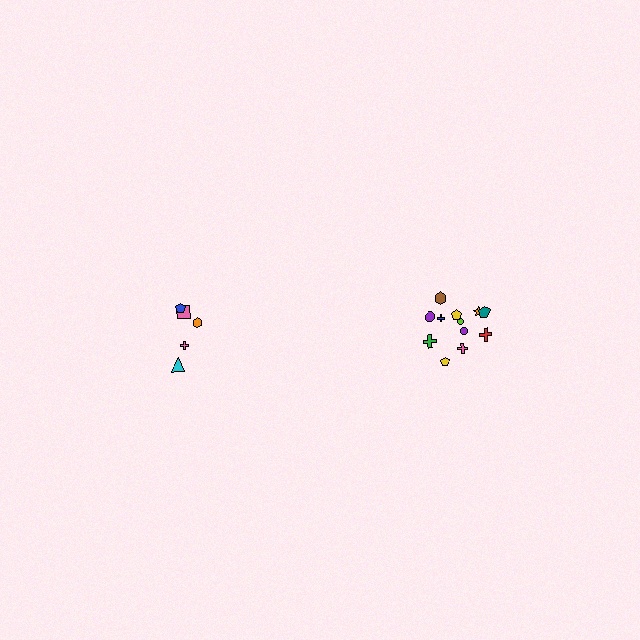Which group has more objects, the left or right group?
The right group.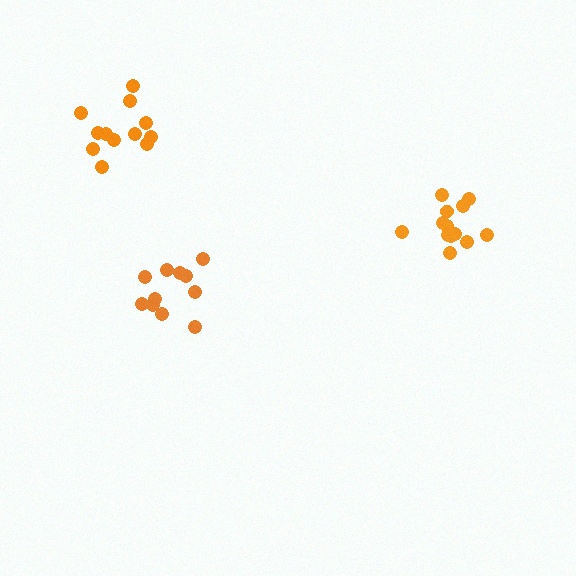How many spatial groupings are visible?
There are 3 spatial groupings.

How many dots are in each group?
Group 1: 11 dots, Group 2: 12 dots, Group 3: 13 dots (36 total).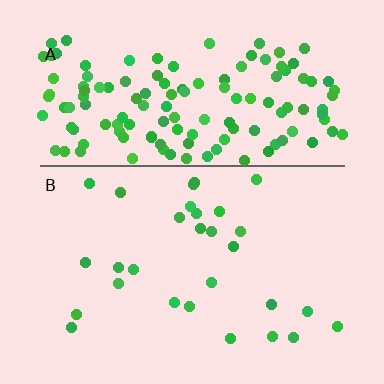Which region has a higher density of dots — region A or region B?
A (the top).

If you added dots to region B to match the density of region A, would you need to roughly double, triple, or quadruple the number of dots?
Approximately quadruple.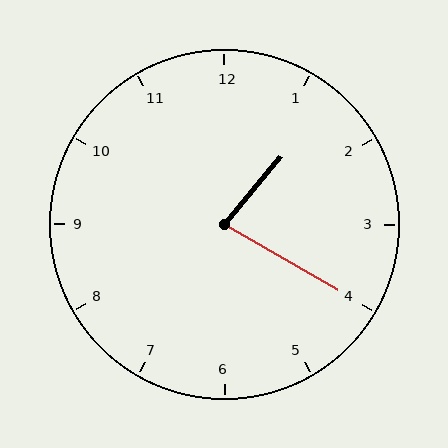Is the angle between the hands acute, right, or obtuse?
It is acute.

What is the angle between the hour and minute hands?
Approximately 80 degrees.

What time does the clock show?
1:20.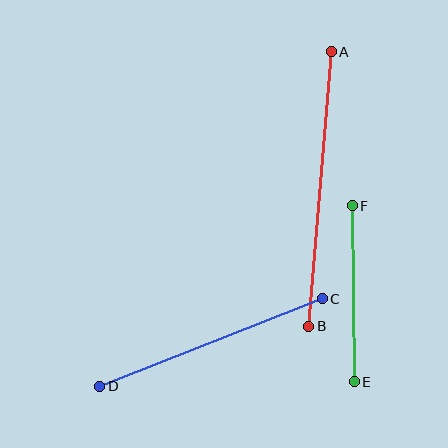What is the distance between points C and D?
The distance is approximately 239 pixels.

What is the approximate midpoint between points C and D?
The midpoint is at approximately (211, 343) pixels.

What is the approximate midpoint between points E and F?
The midpoint is at approximately (353, 294) pixels.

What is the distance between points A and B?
The distance is approximately 275 pixels.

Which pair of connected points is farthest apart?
Points A and B are farthest apart.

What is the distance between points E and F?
The distance is approximately 176 pixels.